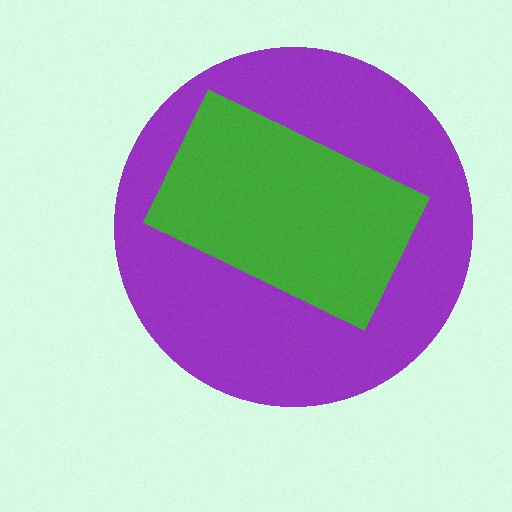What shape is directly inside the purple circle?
The green rectangle.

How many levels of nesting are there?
2.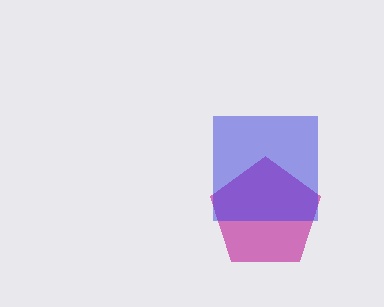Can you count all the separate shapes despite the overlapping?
Yes, there are 2 separate shapes.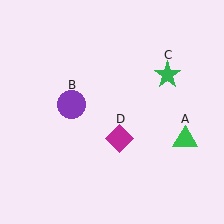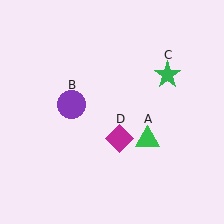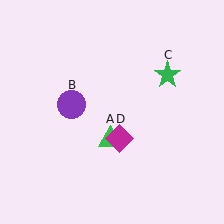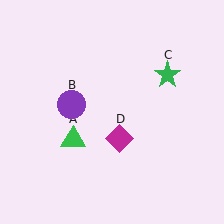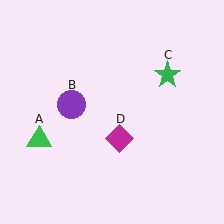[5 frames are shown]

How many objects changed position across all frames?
1 object changed position: green triangle (object A).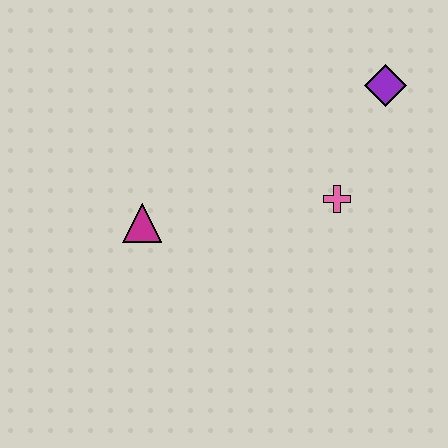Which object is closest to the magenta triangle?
The pink cross is closest to the magenta triangle.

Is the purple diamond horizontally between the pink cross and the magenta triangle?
No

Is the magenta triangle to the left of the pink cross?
Yes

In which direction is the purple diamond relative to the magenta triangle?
The purple diamond is to the right of the magenta triangle.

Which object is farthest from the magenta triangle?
The purple diamond is farthest from the magenta triangle.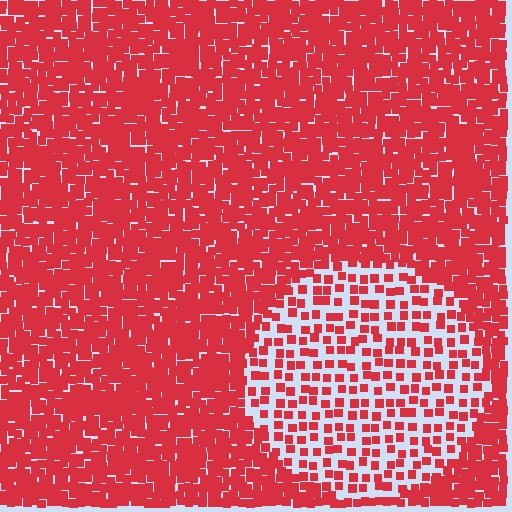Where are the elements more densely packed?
The elements are more densely packed outside the circle boundary.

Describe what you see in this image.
The image contains small red elements arranged at two different densities. A circle-shaped region is visible where the elements are less densely packed than the surrounding area.